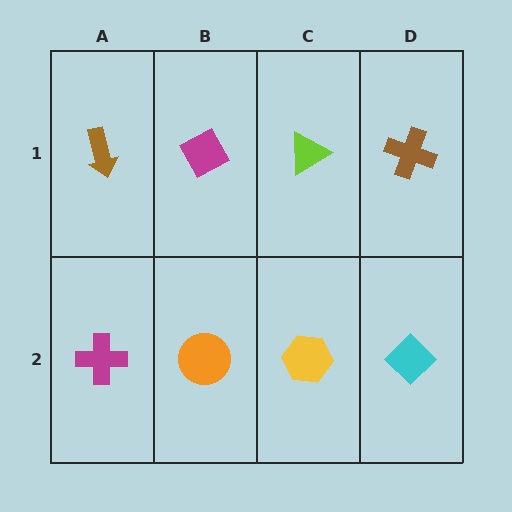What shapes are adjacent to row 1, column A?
A magenta cross (row 2, column A), a magenta diamond (row 1, column B).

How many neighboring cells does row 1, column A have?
2.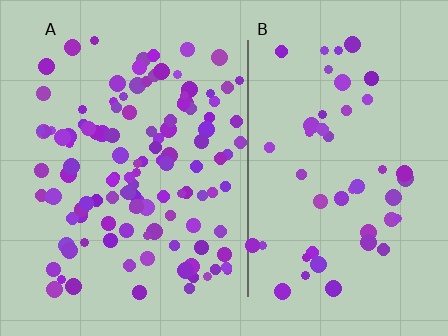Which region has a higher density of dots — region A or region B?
A (the left).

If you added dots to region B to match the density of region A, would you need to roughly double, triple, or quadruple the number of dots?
Approximately double.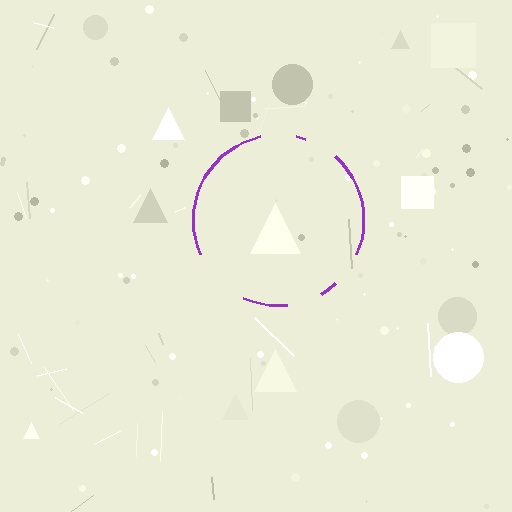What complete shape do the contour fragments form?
The contour fragments form a circle.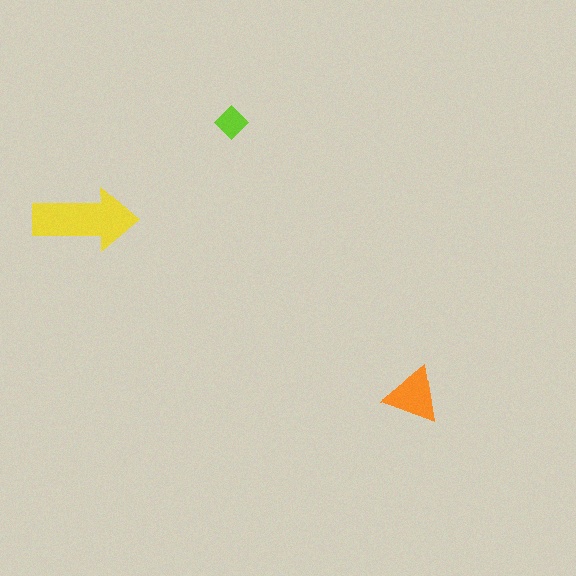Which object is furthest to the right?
The orange triangle is rightmost.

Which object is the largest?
The yellow arrow.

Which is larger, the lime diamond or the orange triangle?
The orange triangle.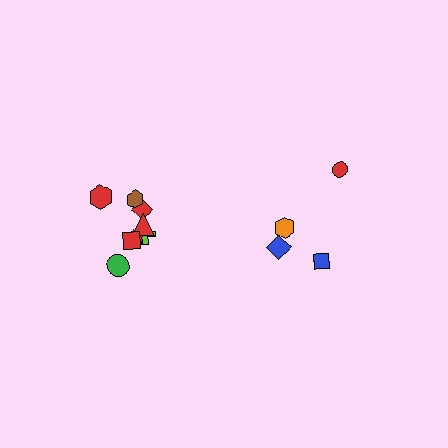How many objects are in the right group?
There are 4 objects.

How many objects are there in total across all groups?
There are 12 objects.